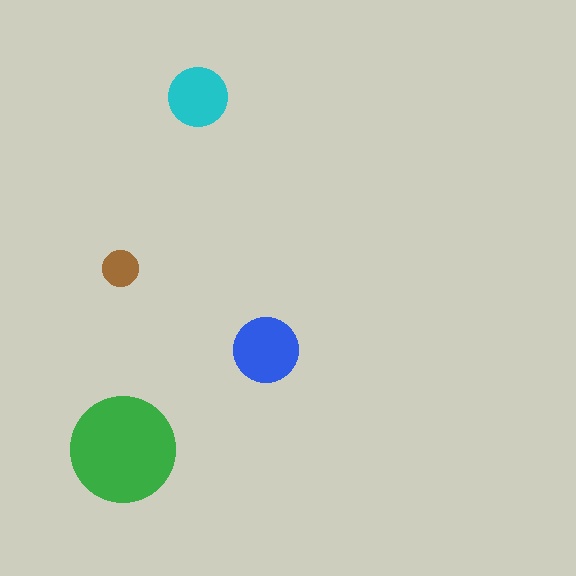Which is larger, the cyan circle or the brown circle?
The cyan one.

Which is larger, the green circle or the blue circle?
The green one.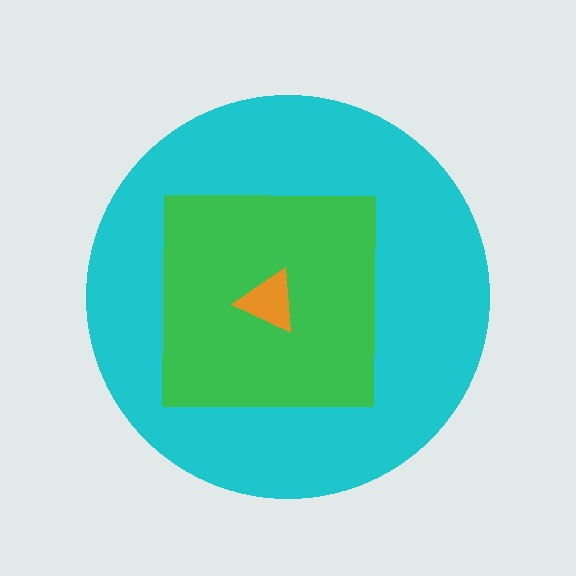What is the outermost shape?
The cyan circle.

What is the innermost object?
The orange triangle.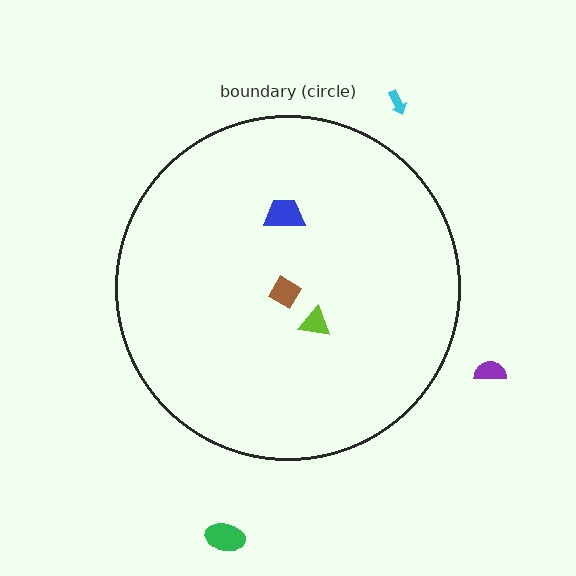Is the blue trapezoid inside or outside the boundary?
Inside.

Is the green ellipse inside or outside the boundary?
Outside.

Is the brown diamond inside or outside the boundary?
Inside.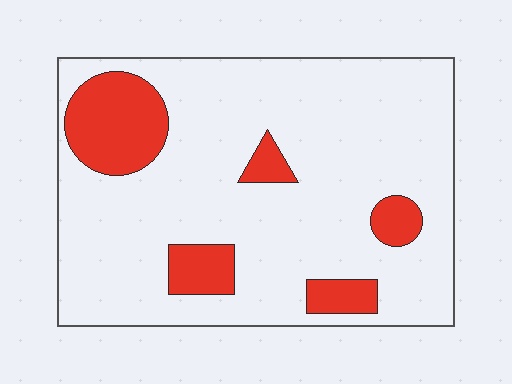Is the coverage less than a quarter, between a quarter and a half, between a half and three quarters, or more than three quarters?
Less than a quarter.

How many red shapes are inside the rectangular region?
5.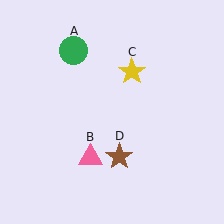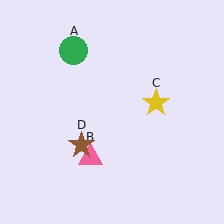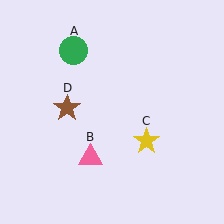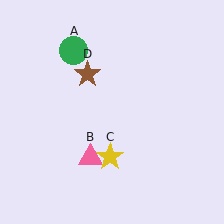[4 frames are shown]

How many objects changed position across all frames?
2 objects changed position: yellow star (object C), brown star (object D).